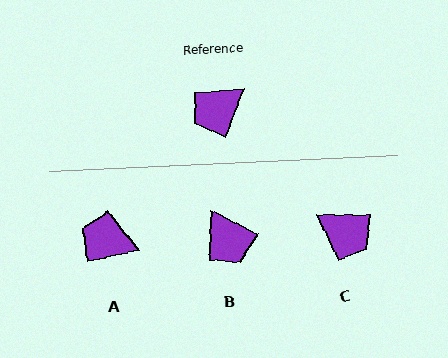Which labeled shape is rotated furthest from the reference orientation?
C, about 110 degrees away.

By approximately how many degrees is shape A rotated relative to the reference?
Approximately 57 degrees clockwise.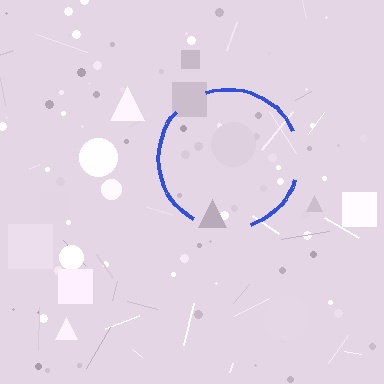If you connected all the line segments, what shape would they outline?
They would outline a circle.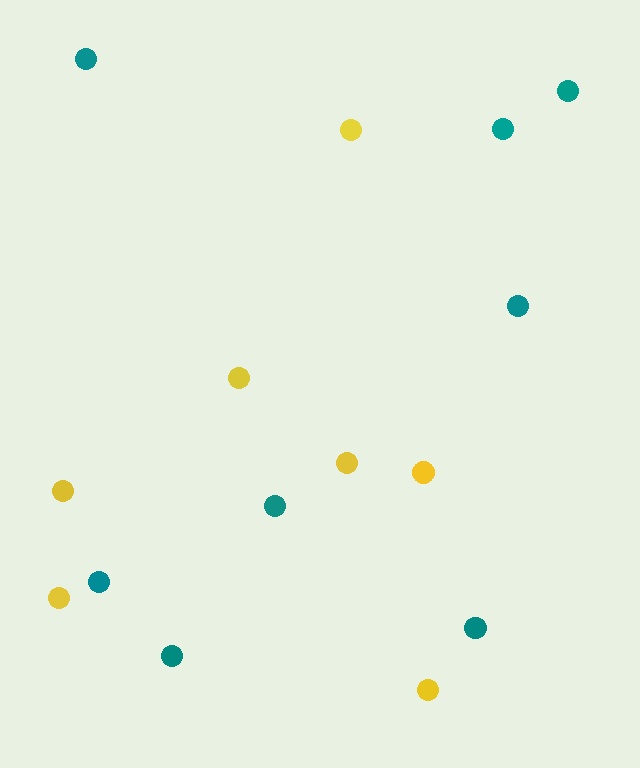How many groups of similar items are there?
There are 2 groups: one group of yellow circles (7) and one group of teal circles (8).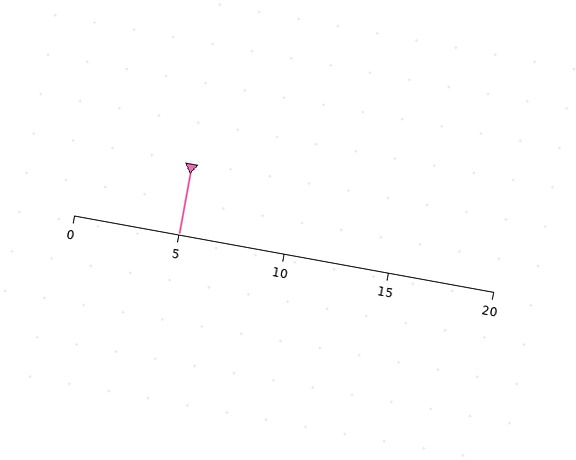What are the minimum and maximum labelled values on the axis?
The axis runs from 0 to 20.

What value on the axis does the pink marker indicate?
The marker indicates approximately 5.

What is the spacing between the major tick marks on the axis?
The major ticks are spaced 5 apart.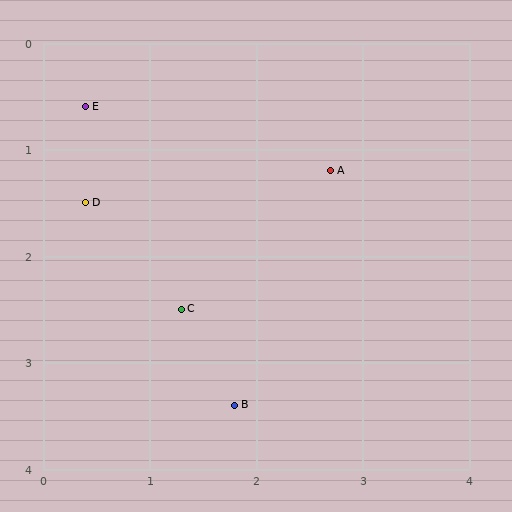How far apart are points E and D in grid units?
Points E and D are about 0.9 grid units apart.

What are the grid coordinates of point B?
Point B is at approximately (1.8, 3.4).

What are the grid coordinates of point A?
Point A is at approximately (2.7, 1.2).